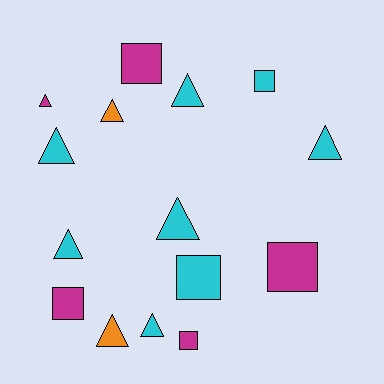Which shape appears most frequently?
Triangle, with 9 objects.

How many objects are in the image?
There are 15 objects.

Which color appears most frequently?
Cyan, with 8 objects.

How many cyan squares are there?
There are 2 cyan squares.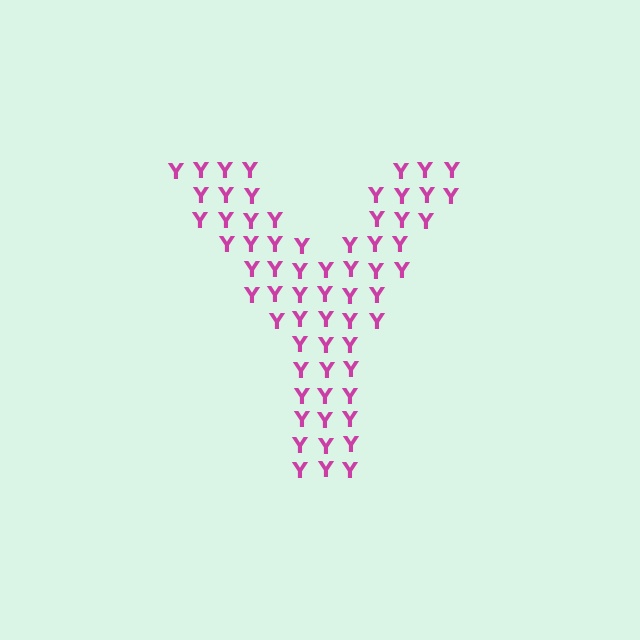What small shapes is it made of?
It is made of small letter Y's.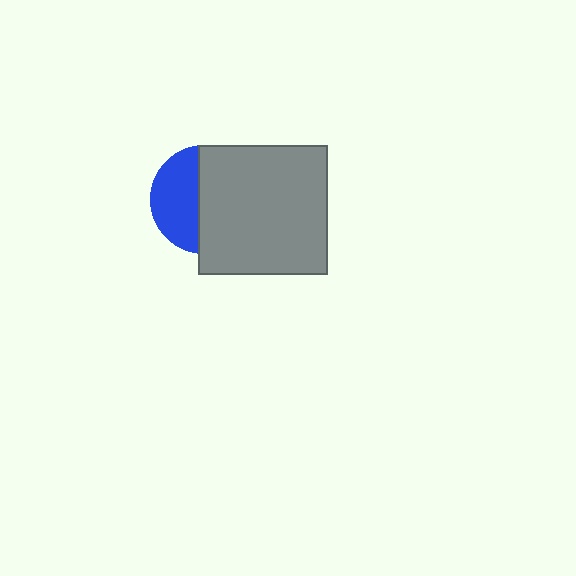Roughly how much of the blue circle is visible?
A small part of it is visible (roughly 42%).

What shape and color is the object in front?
The object in front is a gray square.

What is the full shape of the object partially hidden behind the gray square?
The partially hidden object is a blue circle.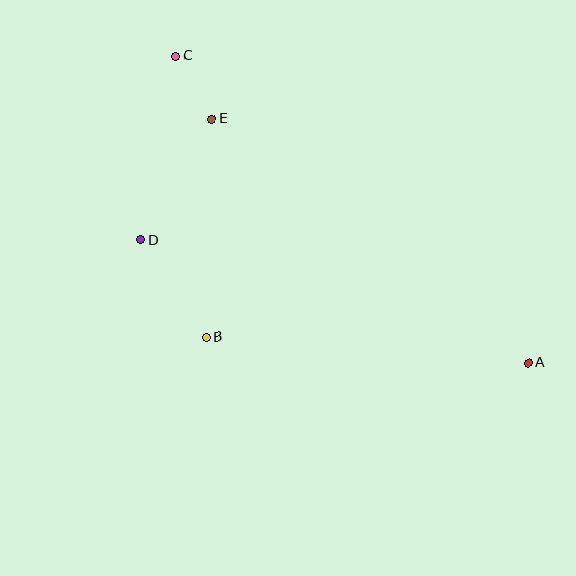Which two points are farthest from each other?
Points A and C are farthest from each other.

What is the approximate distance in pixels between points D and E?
The distance between D and E is approximately 140 pixels.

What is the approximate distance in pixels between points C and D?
The distance between C and D is approximately 187 pixels.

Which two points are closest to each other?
Points C and E are closest to each other.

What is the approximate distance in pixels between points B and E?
The distance between B and E is approximately 219 pixels.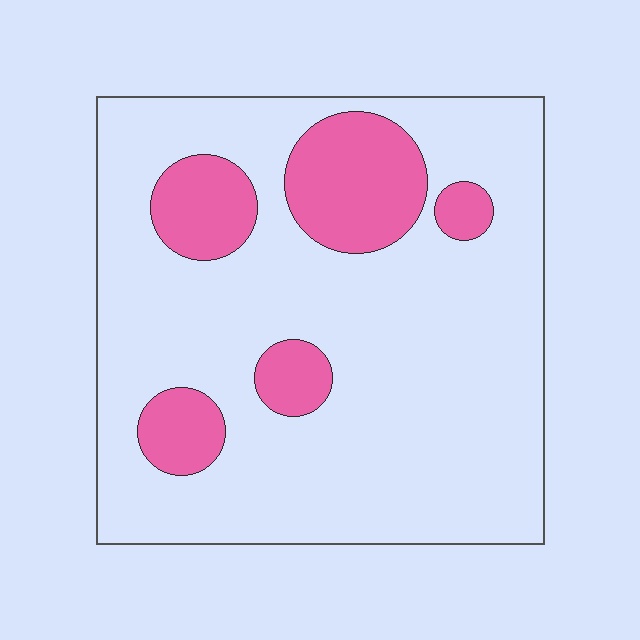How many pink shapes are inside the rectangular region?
5.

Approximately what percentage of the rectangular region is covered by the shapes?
Approximately 20%.